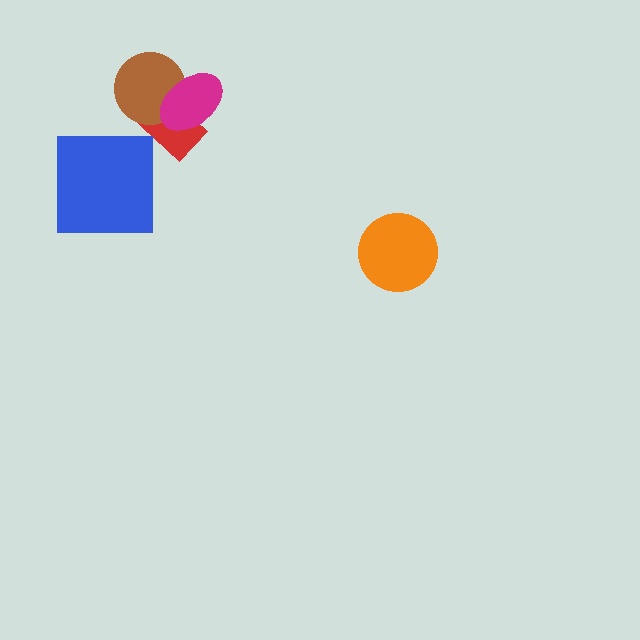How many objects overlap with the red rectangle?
2 objects overlap with the red rectangle.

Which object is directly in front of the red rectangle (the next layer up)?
The brown circle is directly in front of the red rectangle.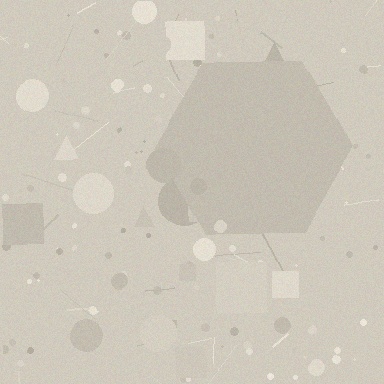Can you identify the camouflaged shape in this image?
The camouflaged shape is a hexagon.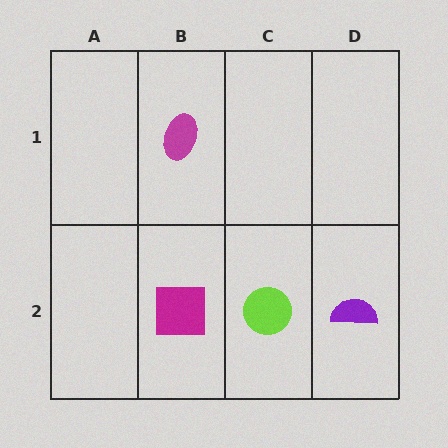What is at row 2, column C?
A lime circle.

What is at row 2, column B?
A magenta square.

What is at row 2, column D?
A purple semicircle.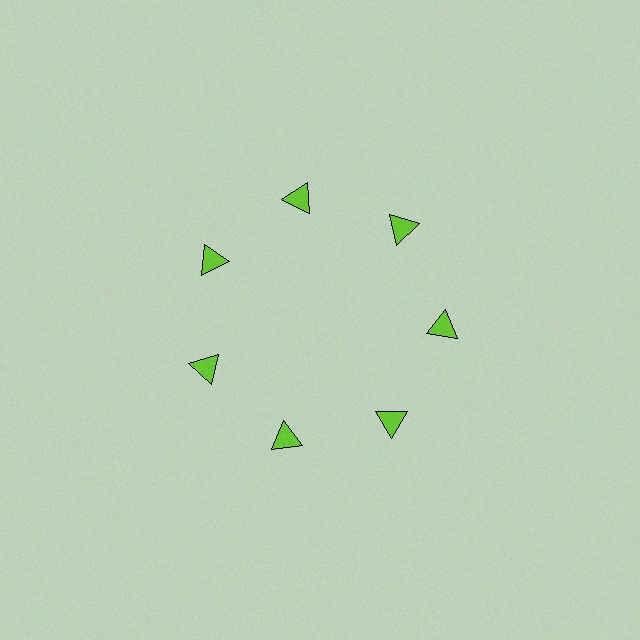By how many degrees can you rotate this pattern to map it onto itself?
The pattern maps onto itself every 51 degrees of rotation.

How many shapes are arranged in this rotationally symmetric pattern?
There are 7 shapes, arranged in 7 groups of 1.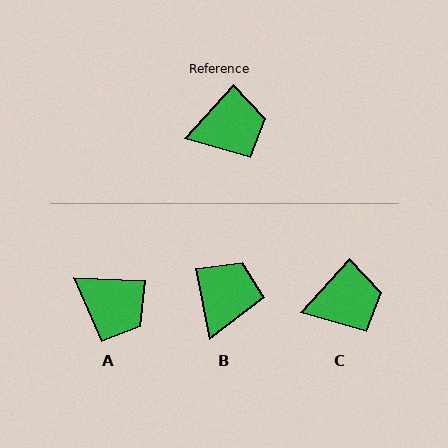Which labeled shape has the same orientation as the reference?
C.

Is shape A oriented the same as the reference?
No, it is off by about 50 degrees.